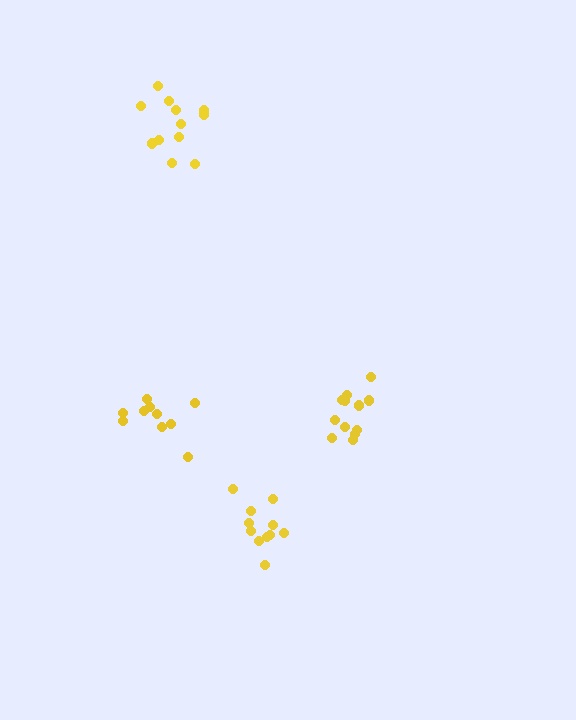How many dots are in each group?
Group 1: 12 dots, Group 2: 11 dots, Group 3: 10 dots, Group 4: 13 dots (46 total).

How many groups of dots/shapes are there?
There are 4 groups.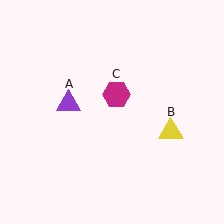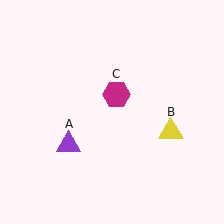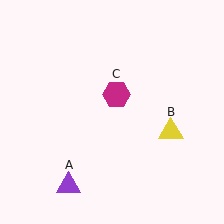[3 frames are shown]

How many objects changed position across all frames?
1 object changed position: purple triangle (object A).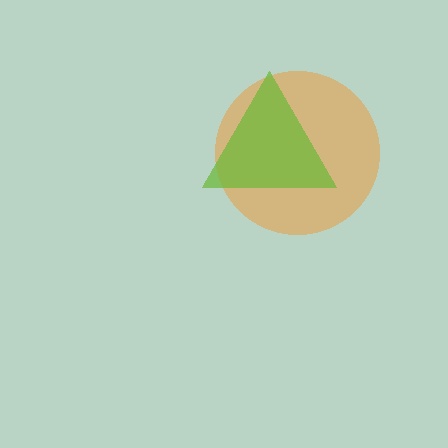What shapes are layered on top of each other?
The layered shapes are: an orange circle, a lime triangle.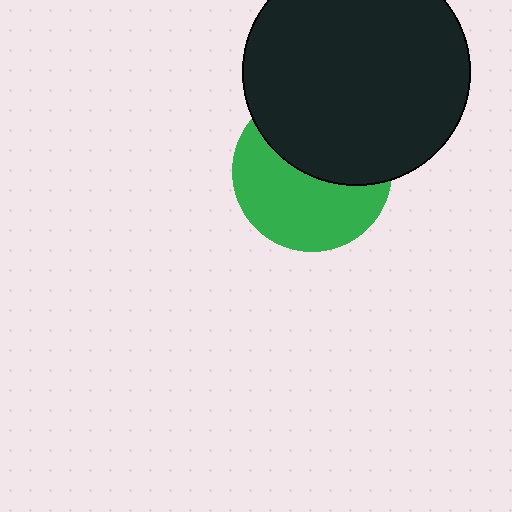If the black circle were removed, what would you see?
You would see the complete green circle.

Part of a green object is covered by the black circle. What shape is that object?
It is a circle.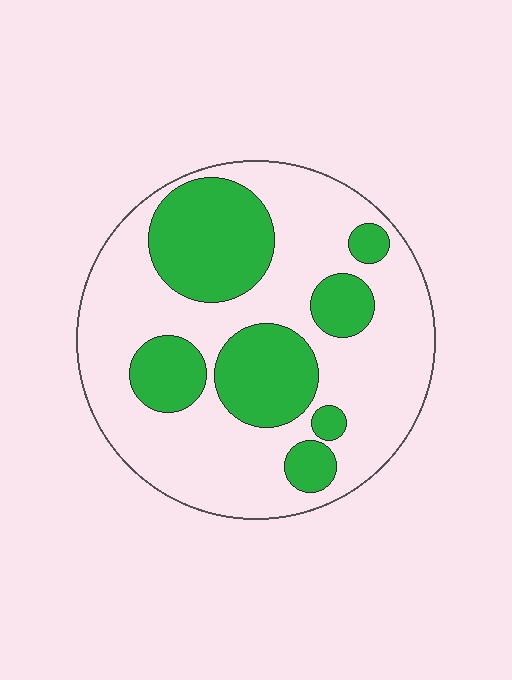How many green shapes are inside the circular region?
7.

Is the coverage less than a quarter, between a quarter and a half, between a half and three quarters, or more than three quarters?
Between a quarter and a half.